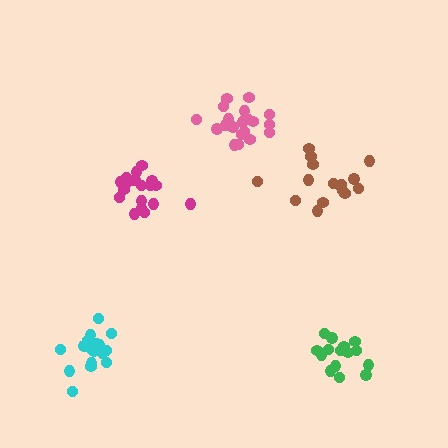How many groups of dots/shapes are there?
There are 5 groups.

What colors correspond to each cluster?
The clusters are colored: magenta, brown, green, pink, cyan.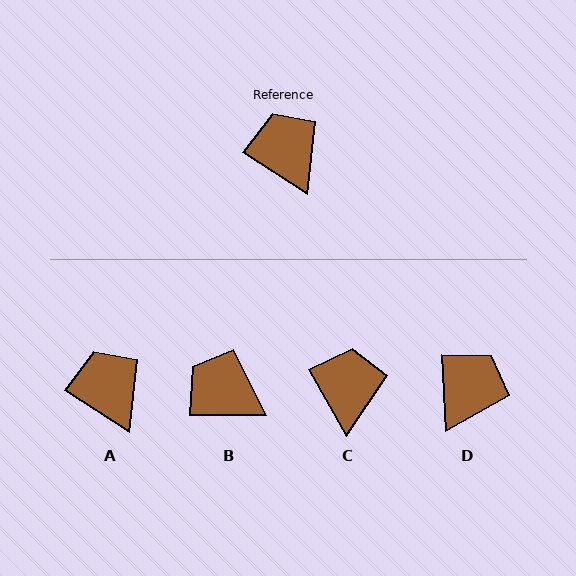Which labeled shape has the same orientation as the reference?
A.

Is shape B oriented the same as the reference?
No, it is off by about 32 degrees.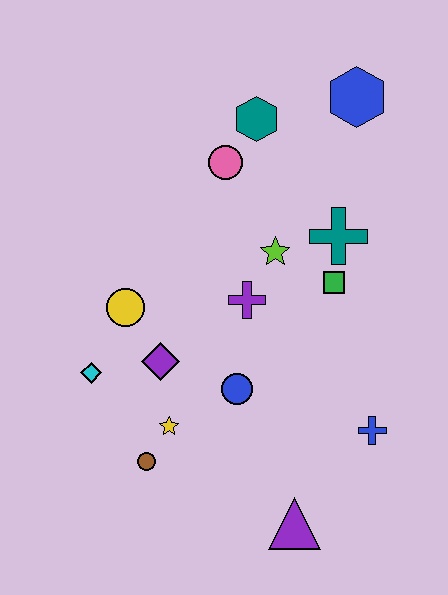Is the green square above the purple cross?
Yes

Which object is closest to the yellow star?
The brown circle is closest to the yellow star.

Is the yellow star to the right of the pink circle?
No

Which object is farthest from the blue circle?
The blue hexagon is farthest from the blue circle.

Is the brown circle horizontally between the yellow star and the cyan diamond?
Yes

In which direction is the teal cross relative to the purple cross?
The teal cross is to the right of the purple cross.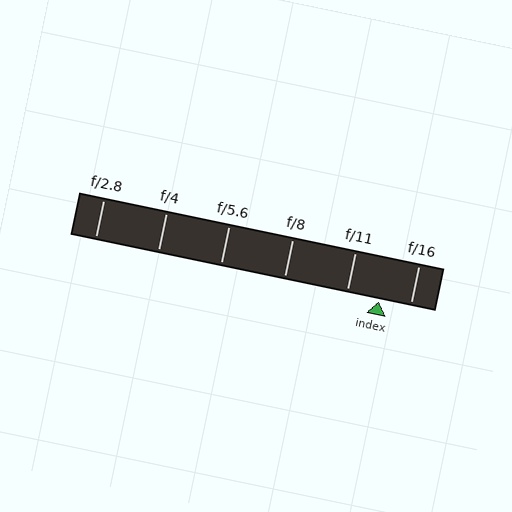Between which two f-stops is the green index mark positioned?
The index mark is between f/11 and f/16.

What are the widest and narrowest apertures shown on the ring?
The widest aperture shown is f/2.8 and the narrowest is f/16.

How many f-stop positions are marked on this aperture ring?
There are 6 f-stop positions marked.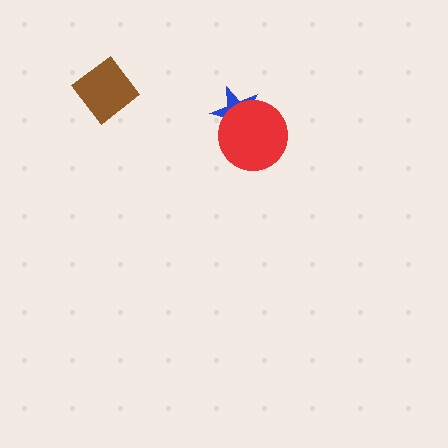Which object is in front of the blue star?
The red circle is in front of the blue star.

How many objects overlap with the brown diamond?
0 objects overlap with the brown diamond.